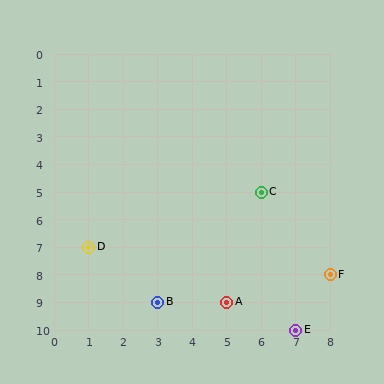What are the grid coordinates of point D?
Point D is at grid coordinates (1, 7).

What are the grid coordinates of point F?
Point F is at grid coordinates (8, 8).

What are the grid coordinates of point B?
Point B is at grid coordinates (3, 9).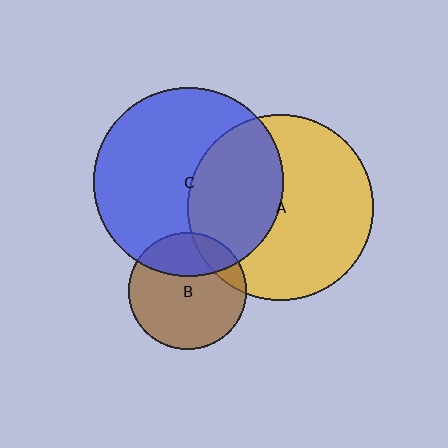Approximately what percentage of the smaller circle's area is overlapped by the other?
Approximately 30%.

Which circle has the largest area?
Circle C (blue).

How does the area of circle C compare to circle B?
Approximately 2.6 times.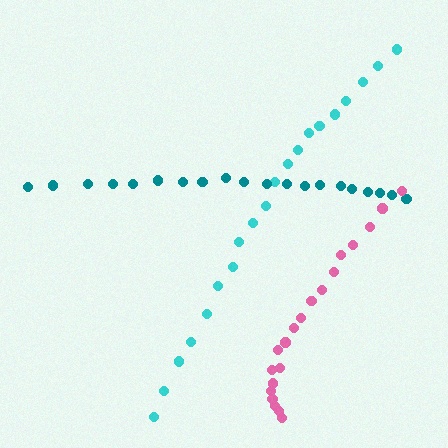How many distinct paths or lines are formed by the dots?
There are 3 distinct paths.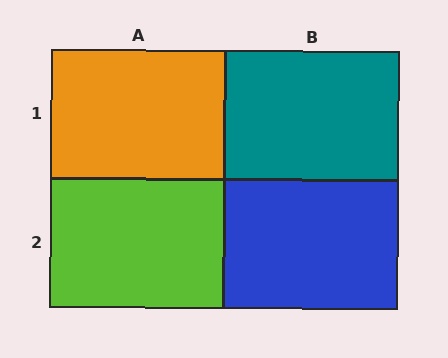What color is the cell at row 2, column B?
Blue.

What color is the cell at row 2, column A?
Lime.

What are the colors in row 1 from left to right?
Orange, teal.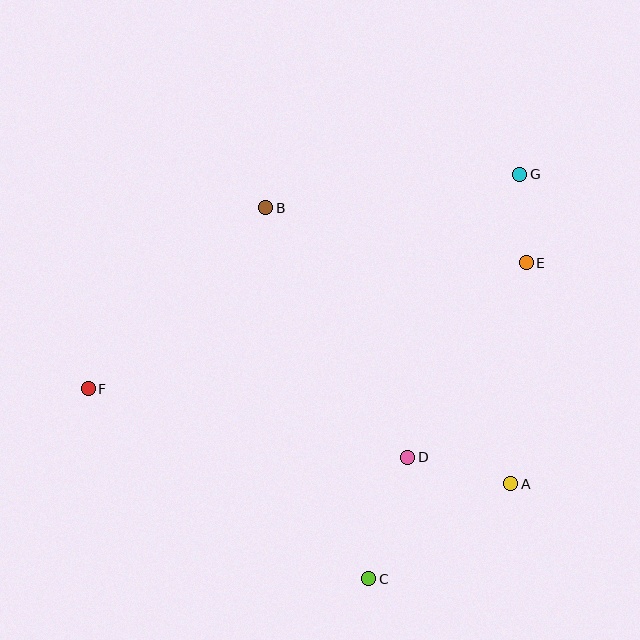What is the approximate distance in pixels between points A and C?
The distance between A and C is approximately 171 pixels.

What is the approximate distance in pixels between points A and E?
The distance between A and E is approximately 222 pixels.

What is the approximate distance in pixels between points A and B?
The distance between A and B is approximately 369 pixels.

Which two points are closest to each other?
Points E and G are closest to each other.